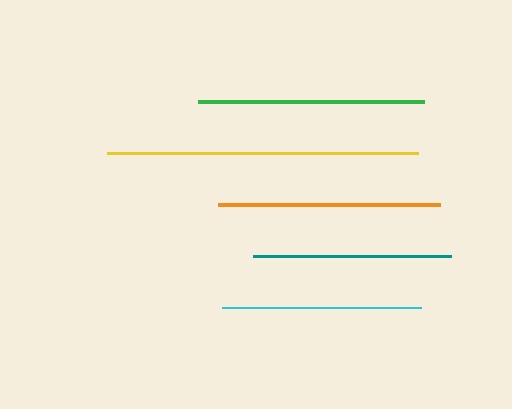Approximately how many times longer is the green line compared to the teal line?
The green line is approximately 1.1 times the length of the teal line.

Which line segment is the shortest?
The teal line is the shortest at approximately 198 pixels.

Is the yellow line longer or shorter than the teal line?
The yellow line is longer than the teal line.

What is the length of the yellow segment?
The yellow segment is approximately 311 pixels long.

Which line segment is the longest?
The yellow line is the longest at approximately 311 pixels.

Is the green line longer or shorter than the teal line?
The green line is longer than the teal line.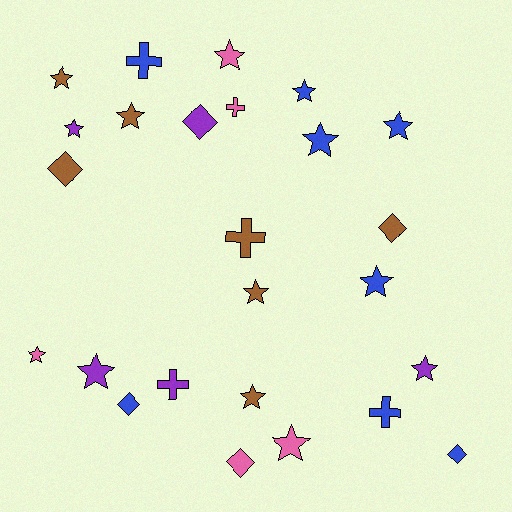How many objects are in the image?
There are 25 objects.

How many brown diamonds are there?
There are 2 brown diamonds.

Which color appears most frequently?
Blue, with 8 objects.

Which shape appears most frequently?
Star, with 14 objects.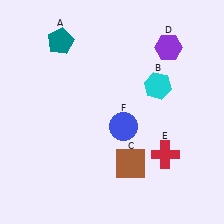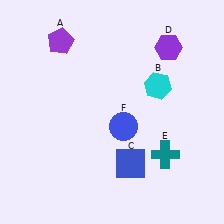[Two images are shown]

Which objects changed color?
A changed from teal to purple. C changed from brown to blue. E changed from red to teal.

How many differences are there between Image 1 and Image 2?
There are 3 differences between the two images.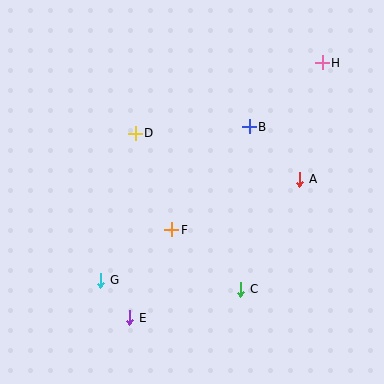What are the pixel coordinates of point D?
Point D is at (135, 133).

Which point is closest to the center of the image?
Point F at (172, 230) is closest to the center.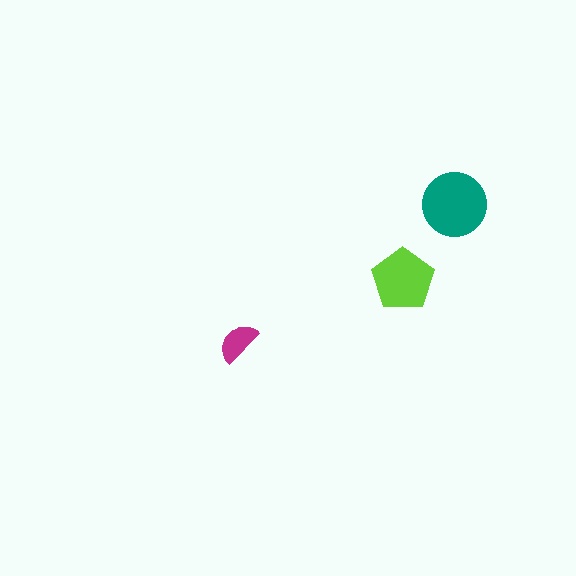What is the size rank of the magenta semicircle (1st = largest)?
3rd.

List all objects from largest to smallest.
The teal circle, the lime pentagon, the magenta semicircle.